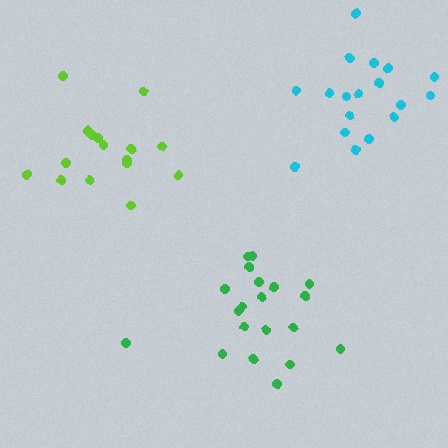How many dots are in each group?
Group 1: 16 dots, Group 2: 20 dots, Group 3: 18 dots (54 total).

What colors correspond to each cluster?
The clusters are colored: lime, green, cyan.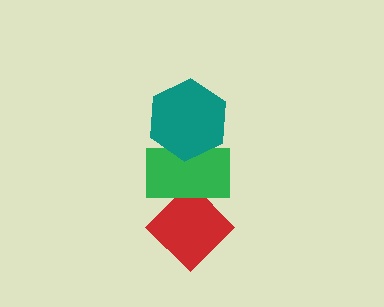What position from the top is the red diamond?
The red diamond is 3rd from the top.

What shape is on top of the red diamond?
The green rectangle is on top of the red diamond.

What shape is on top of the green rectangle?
The teal hexagon is on top of the green rectangle.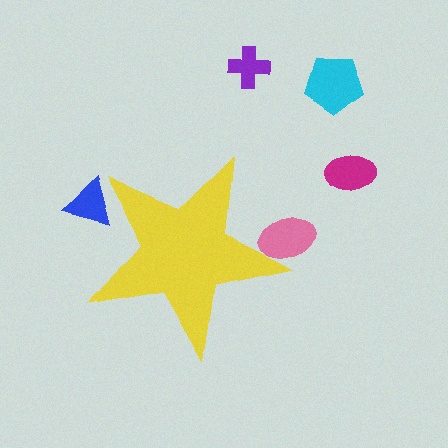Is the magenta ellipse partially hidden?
No, the magenta ellipse is fully visible.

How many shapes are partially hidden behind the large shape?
2 shapes are partially hidden.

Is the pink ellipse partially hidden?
Yes, the pink ellipse is partially hidden behind the yellow star.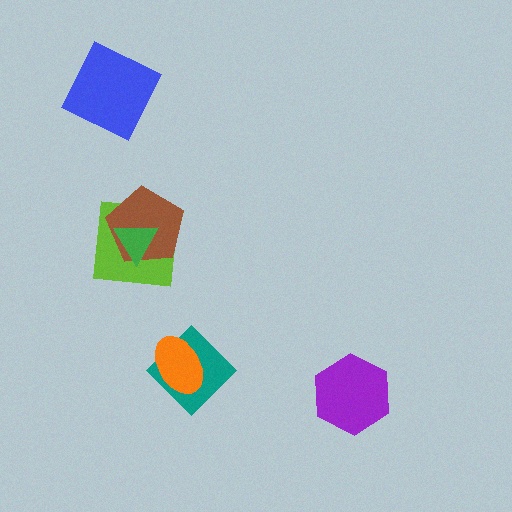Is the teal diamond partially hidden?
Yes, it is partially covered by another shape.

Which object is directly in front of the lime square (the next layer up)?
The brown pentagon is directly in front of the lime square.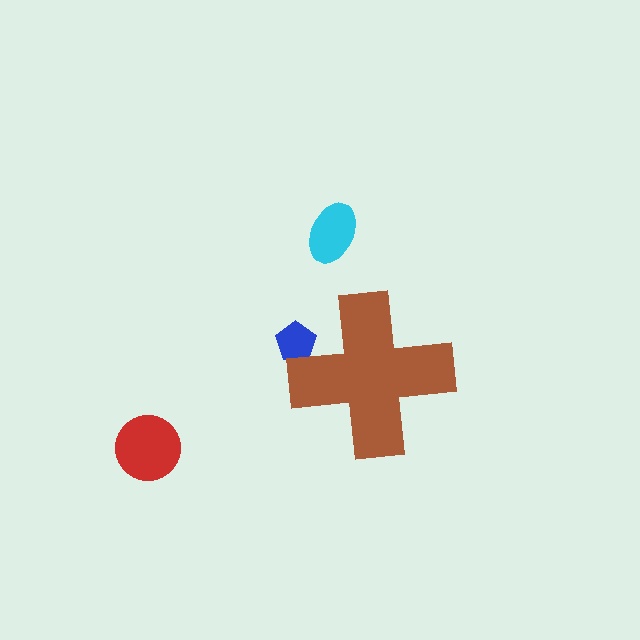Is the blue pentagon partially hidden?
Yes, the blue pentagon is partially hidden behind the brown cross.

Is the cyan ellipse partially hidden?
No, the cyan ellipse is fully visible.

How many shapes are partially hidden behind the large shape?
1 shape is partially hidden.